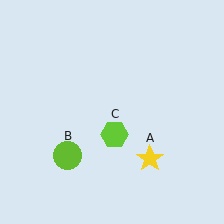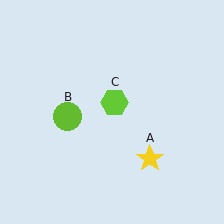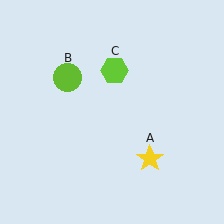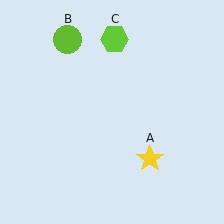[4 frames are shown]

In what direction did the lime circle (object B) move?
The lime circle (object B) moved up.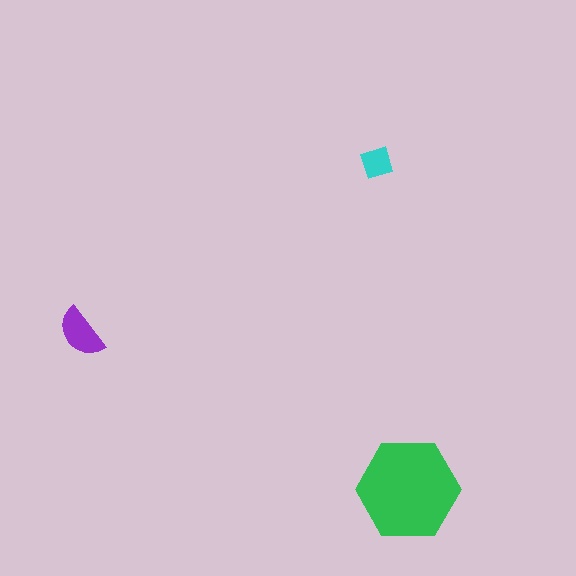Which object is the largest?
The green hexagon.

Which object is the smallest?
The cyan diamond.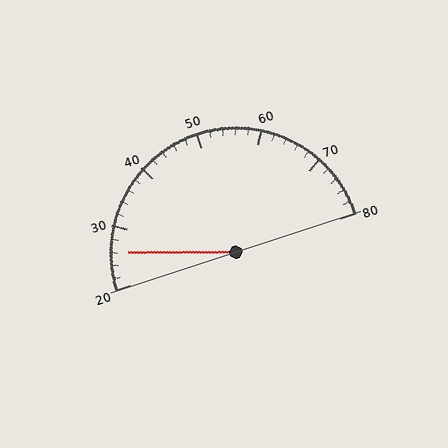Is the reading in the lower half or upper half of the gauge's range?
The reading is in the lower half of the range (20 to 80).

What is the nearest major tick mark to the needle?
The nearest major tick mark is 30.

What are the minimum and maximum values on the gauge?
The gauge ranges from 20 to 80.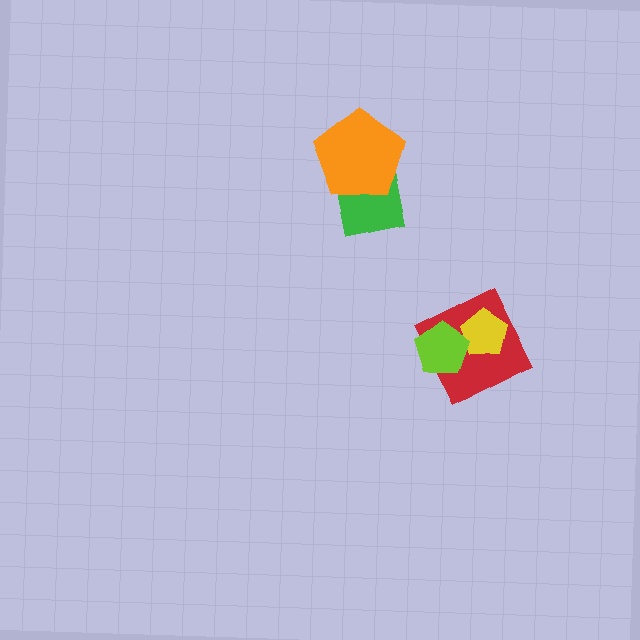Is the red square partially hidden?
Yes, it is partially covered by another shape.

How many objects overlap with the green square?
1 object overlaps with the green square.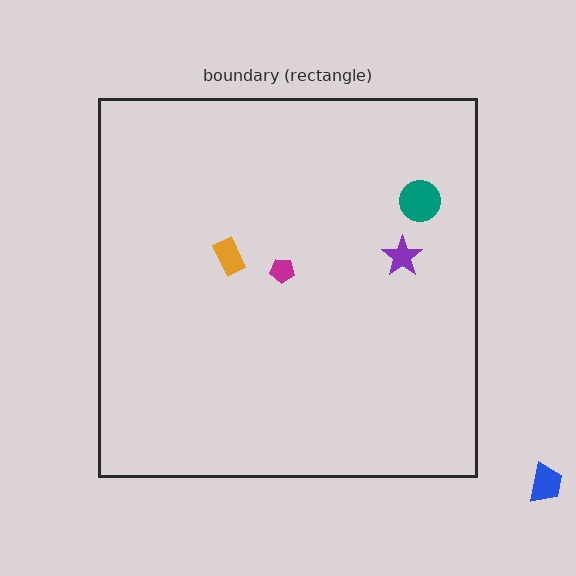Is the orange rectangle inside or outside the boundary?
Inside.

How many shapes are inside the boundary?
4 inside, 1 outside.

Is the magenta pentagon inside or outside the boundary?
Inside.